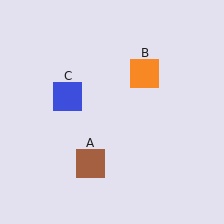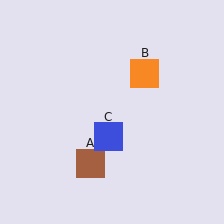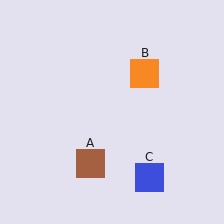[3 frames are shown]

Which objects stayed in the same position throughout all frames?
Brown square (object A) and orange square (object B) remained stationary.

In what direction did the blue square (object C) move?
The blue square (object C) moved down and to the right.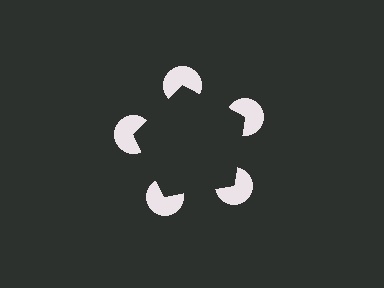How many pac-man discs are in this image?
There are 5 — one at each vertex of the illusory pentagon.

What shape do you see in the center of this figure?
An illusory pentagon — its edges are inferred from the aligned wedge cuts in the pac-man discs, not physically drawn.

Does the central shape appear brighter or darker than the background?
It typically appears slightly darker than the background, even though no actual brightness change is drawn.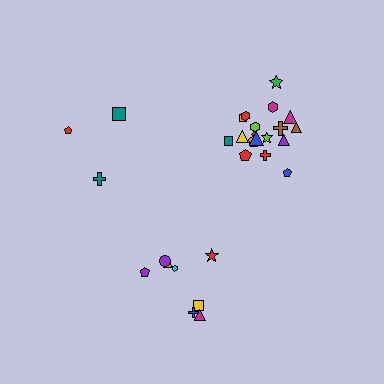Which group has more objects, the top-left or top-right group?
The top-right group.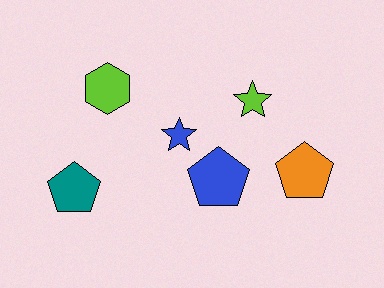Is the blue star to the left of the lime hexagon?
No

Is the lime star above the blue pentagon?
Yes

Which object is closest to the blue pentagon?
The blue star is closest to the blue pentagon.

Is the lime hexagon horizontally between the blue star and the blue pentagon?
No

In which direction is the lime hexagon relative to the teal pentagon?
The lime hexagon is above the teal pentagon.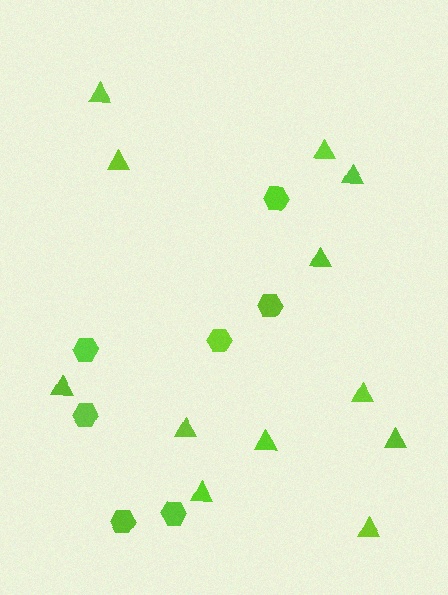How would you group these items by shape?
There are 2 groups: one group of triangles (12) and one group of hexagons (7).